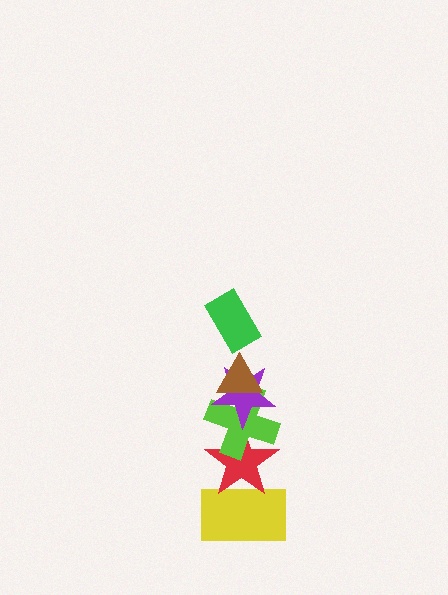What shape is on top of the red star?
The lime cross is on top of the red star.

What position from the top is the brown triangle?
The brown triangle is 2nd from the top.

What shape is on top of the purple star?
The brown triangle is on top of the purple star.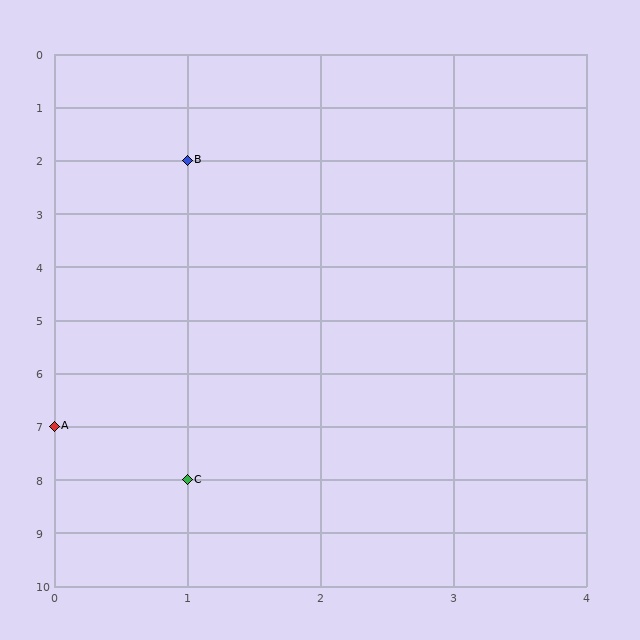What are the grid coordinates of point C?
Point C is at grid coordinates (1, 8).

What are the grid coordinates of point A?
Point A is at grid coordinates (0, 7).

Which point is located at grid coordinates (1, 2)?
Point B is at (1, 2).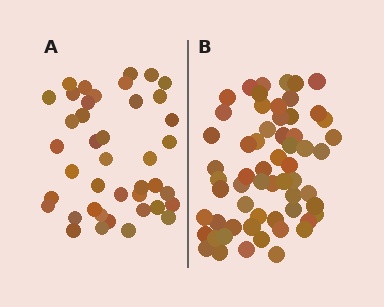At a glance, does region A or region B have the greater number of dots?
Region B (the right region) has more dots.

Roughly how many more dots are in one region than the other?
Region B has approximately 20 more dots than region A.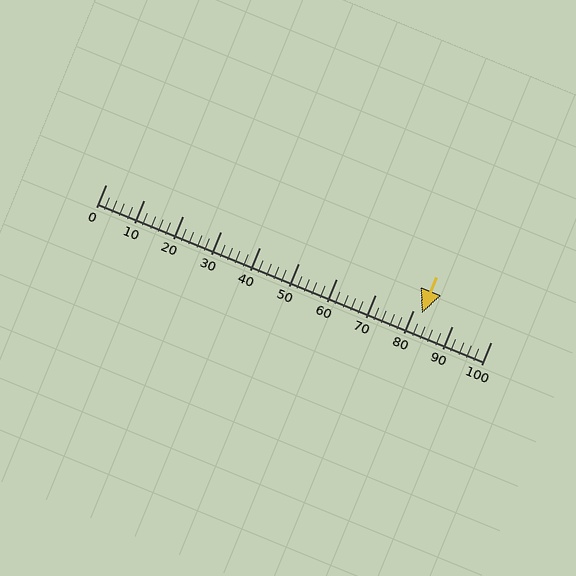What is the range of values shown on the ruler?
The ruler shows values from 0 to 100.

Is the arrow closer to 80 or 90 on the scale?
The arrow is closer to 80.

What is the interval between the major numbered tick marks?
The major tick marks are spaced 10 units apart.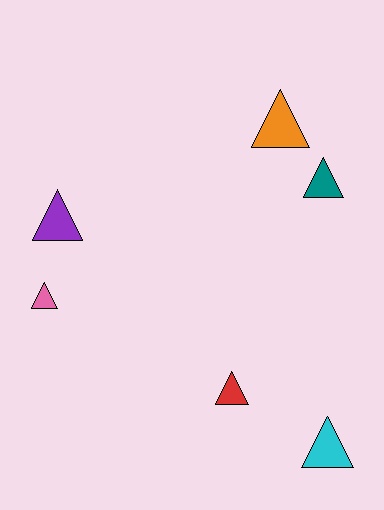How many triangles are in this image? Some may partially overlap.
There are 6 triangles.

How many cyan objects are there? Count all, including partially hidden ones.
There is 1 cyan object.